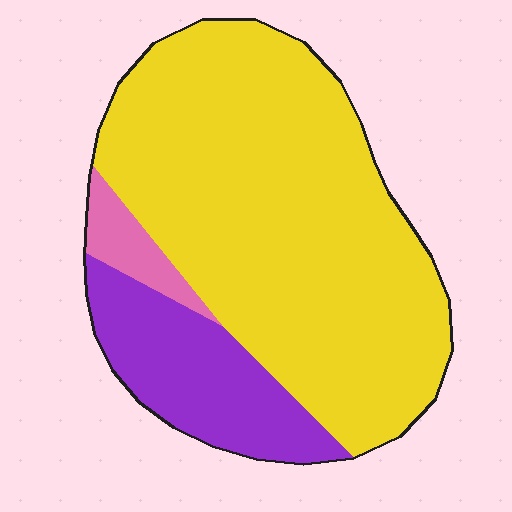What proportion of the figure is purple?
Purple takes up about one fifth (1/5) of the figure.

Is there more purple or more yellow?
Yellow.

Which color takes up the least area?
Pink, at roughly 5%.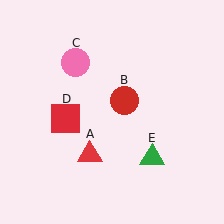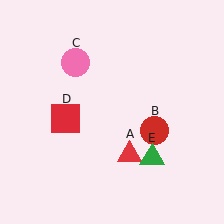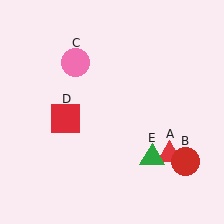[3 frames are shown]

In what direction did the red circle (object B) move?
The red circle (object B) moved down and to the right.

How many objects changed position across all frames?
2 objects changed position: red triangle (object A), red circle (object B).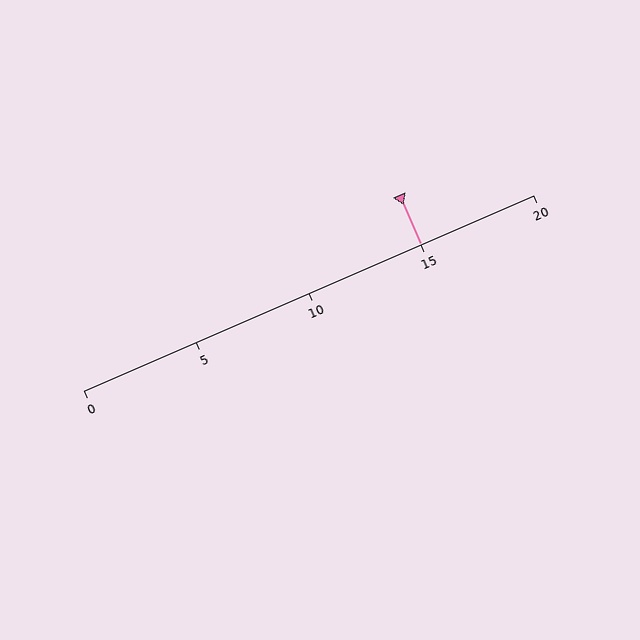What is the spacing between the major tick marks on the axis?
The major ticks are spaced 5 apart.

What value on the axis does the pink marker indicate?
The marker indicates approximately 15.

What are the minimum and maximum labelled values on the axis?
The axis runs from 0 to 20.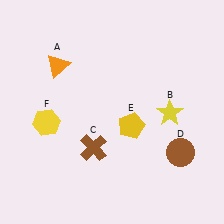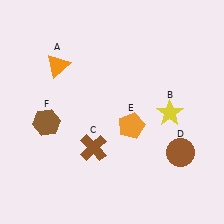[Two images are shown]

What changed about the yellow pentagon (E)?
In Image 1, E is yellow. In Image 2, it changed to orange.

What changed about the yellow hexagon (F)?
In Image 1, F is yellow. In Image 2, it changed to brown.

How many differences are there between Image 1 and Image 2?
There are 2 differences between the two images.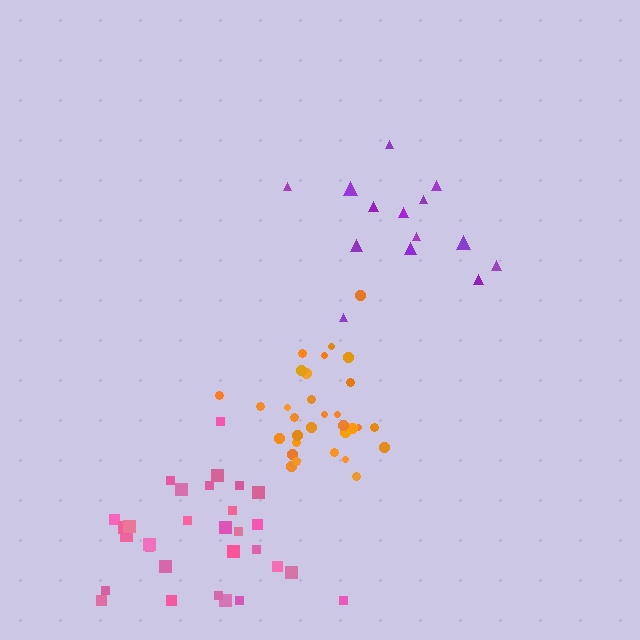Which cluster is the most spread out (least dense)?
Purple.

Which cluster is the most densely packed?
Orange.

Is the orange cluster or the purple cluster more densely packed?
Orange.